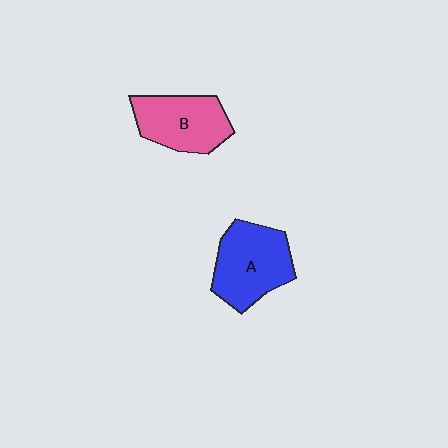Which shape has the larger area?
Shape A (blue).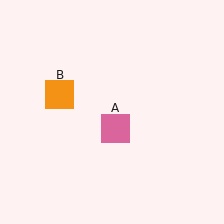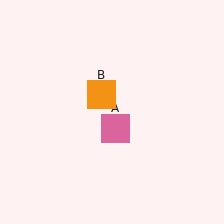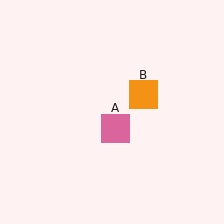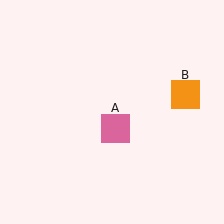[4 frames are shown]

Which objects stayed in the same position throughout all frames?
Pink square (object A) remained stationary.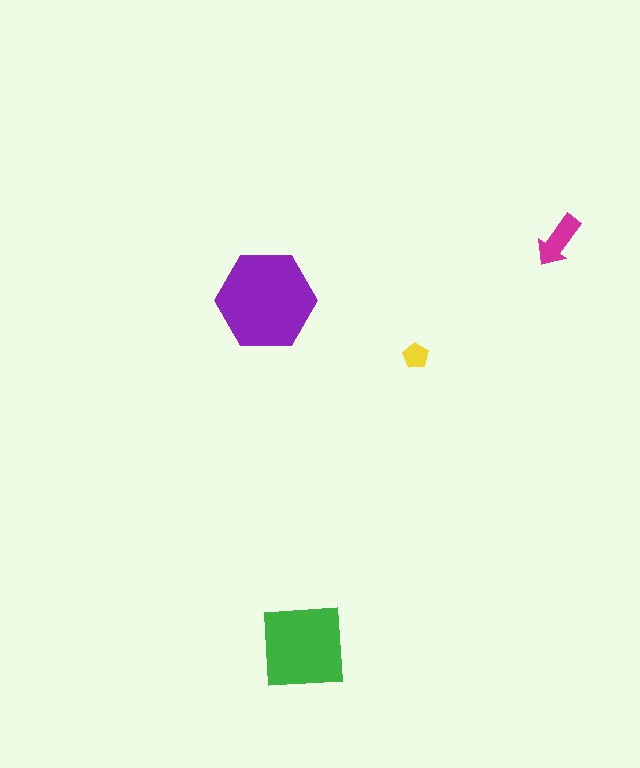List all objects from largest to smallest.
The purple hexagon, the green square, the magenta arrow, the yellow pentagon.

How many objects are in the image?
There are 4 objects in the image.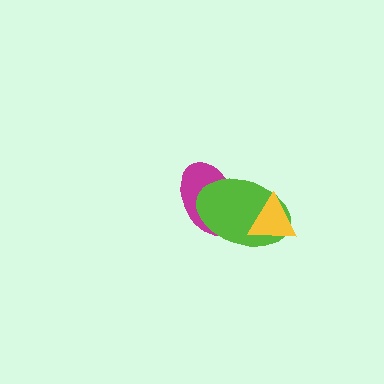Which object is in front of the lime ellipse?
The yellow triangle is in front of the lime ellipse.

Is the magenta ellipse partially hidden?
Yes, it is partially covered by another shape.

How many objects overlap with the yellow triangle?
1 object overlaps with the yellow triangle.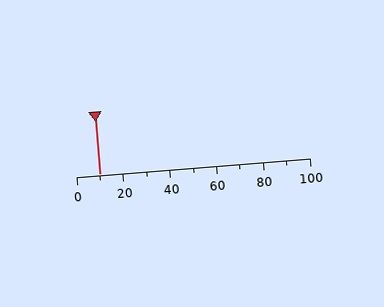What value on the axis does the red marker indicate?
The marker indicates approximately 10.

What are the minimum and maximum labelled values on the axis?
The axis runs from 0 to 100.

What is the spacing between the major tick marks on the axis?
The major ticks are spaced 20 apart.